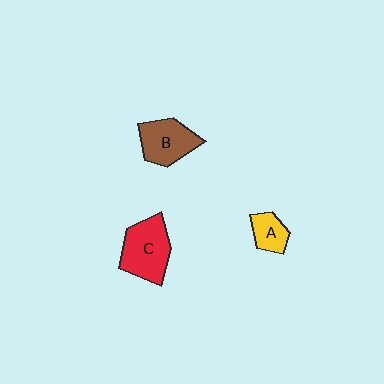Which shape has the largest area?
Shape C (red).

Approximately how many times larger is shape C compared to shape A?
Approximately 2.1 times.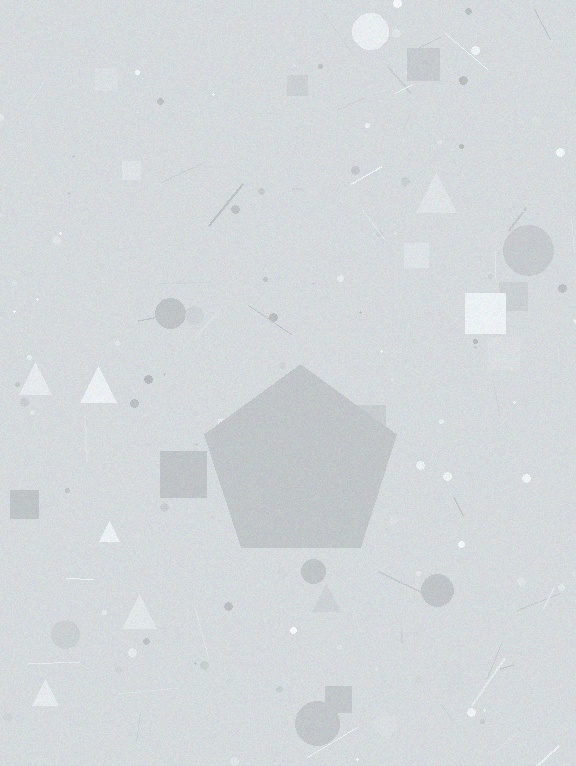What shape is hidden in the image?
A pentagon is hidden in the image.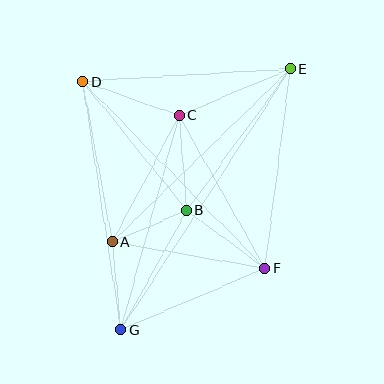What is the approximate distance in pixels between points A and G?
The distance between A and G is approximately 88 pixels.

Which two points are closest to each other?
Points A and B are closest to each other.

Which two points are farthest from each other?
Points E and G are farthest from each other.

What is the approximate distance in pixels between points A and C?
The distance between A and C is approximately 143 pixels.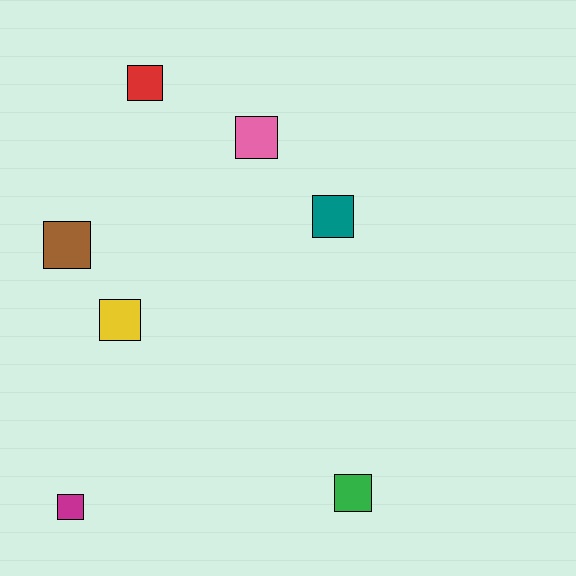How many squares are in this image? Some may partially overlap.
There are 7 squares.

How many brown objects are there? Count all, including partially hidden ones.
There is 1 brown object.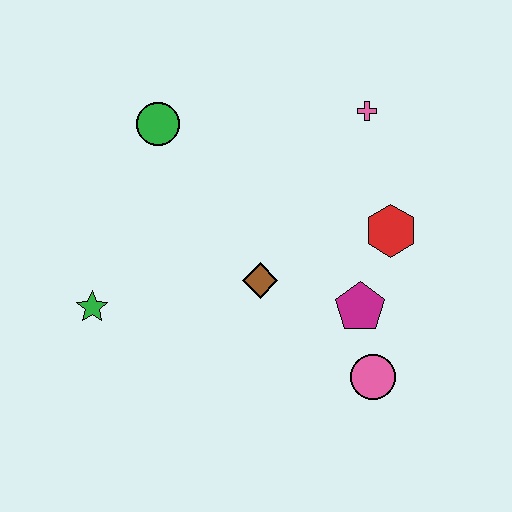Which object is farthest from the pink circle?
The green circle is farthest from the pink circle.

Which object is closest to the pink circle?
The magenta pentagon is closest to the pink circle.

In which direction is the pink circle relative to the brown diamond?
The pink circle is to the right of the brown diamond.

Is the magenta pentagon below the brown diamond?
Yes